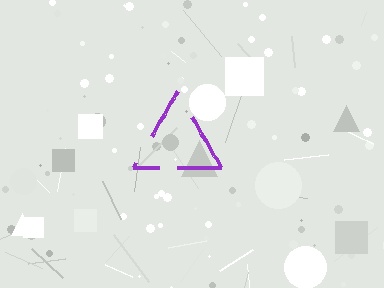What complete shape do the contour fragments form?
The contour fragments form a triangle.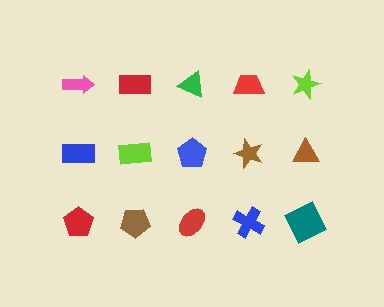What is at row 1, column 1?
A pink arrow.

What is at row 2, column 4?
A brown star.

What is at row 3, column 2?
A brown pentagon.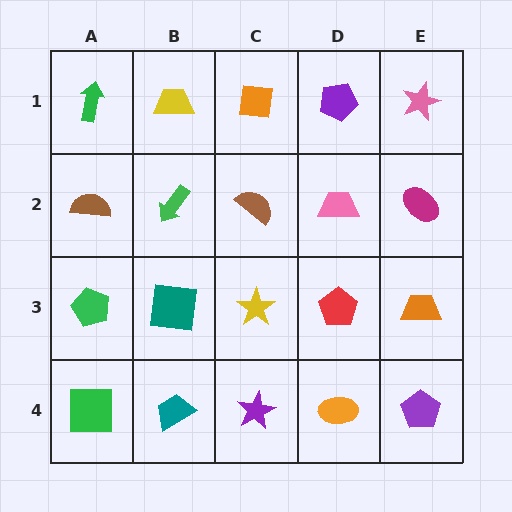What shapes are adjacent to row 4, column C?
A yellow star (row 3, column C), a teal trapezoid (row 4, column B), an orange ellipse (row 4, column D).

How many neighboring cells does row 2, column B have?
4.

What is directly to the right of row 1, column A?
A yellow trapezoid.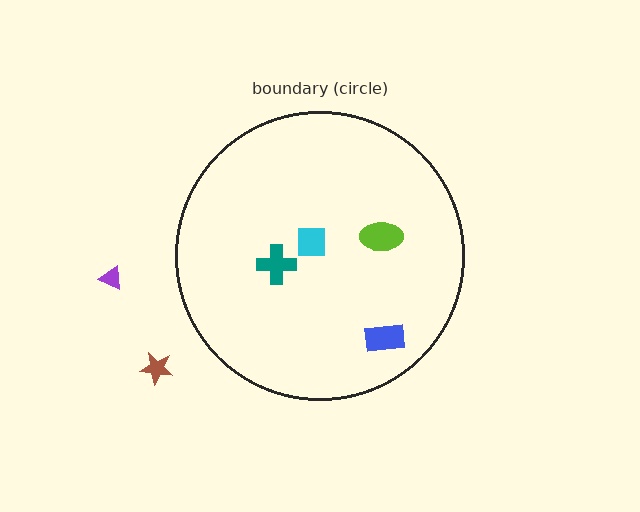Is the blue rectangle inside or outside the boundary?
Inside.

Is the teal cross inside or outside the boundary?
Inside.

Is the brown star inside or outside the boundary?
Outside.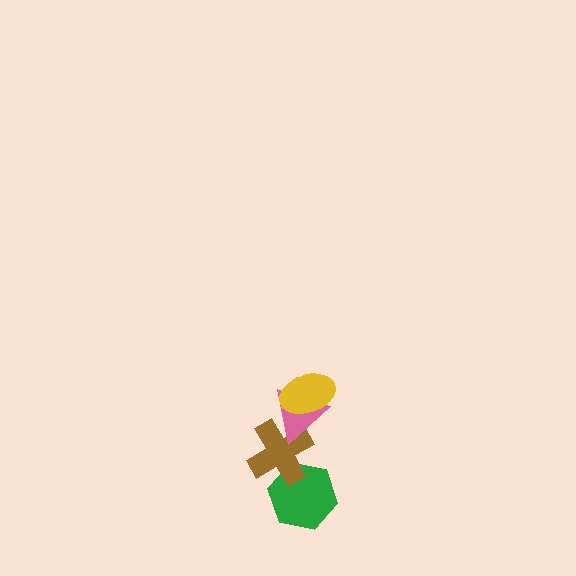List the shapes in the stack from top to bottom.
From top to bottom: the yellow ellipse, the pink triangle, the brown cross, the green hexagon.